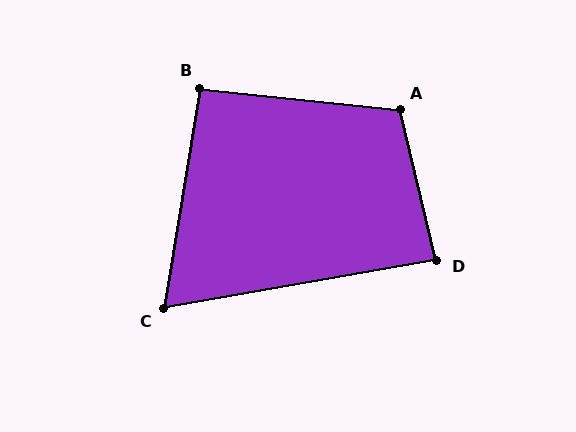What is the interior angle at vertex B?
Approximately 93 degrees (approximately right).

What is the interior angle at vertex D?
Approximately 87 degrees (approximately right).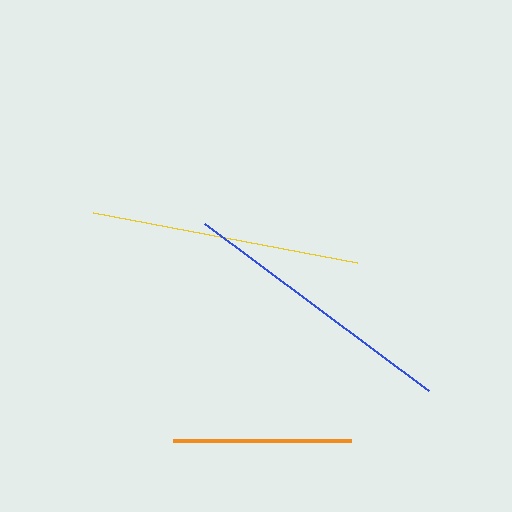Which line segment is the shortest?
The orange line is the shortest at approximately 178 pixels.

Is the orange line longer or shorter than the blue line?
The blue line is longer than the orange line.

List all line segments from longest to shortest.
From longest to shortest: blue, yellow, orange.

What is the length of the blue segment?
The blue segment is approximately 279 pixels long.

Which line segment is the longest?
The blue line is the longest at approximately 279 pixels.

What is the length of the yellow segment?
The yellow segment is approximately 269 pixels long.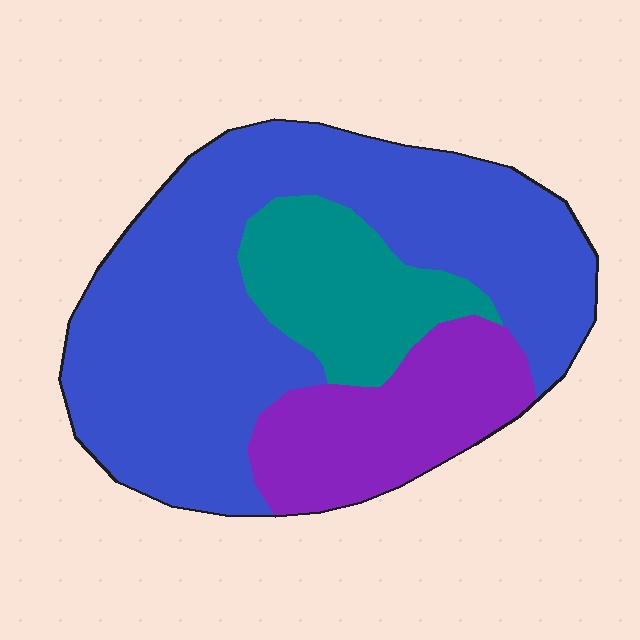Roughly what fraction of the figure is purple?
Purple covers 21% of the figure.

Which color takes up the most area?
Blue, at roughly 60%.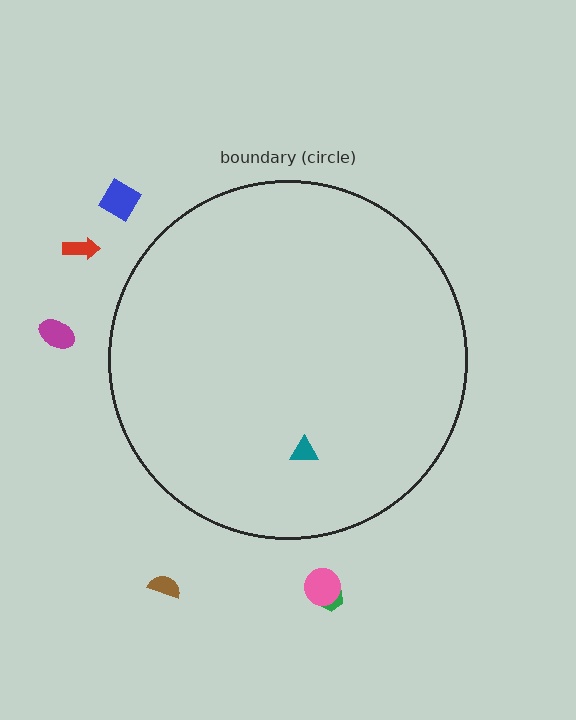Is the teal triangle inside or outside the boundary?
Inside.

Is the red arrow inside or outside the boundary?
Outside.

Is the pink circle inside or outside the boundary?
Outside.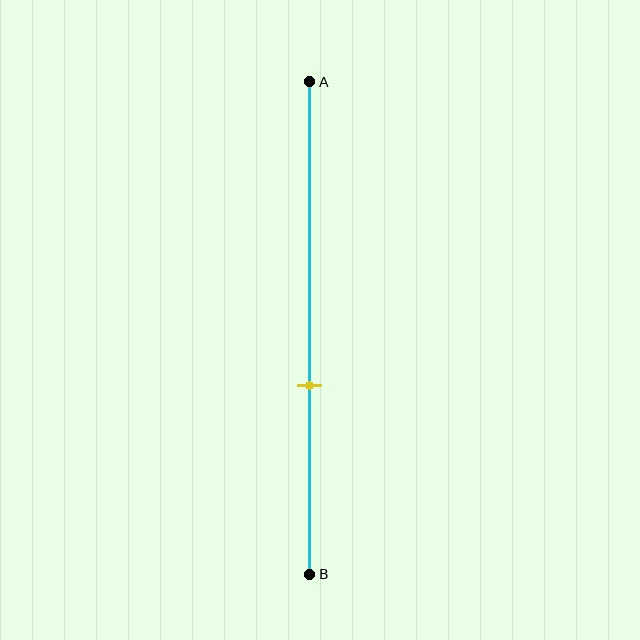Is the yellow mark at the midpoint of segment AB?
No, the mark is at about 60% from A, not at the 50% midpoint.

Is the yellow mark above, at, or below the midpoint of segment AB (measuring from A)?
The yellow mark is below the midpoint of segment AB.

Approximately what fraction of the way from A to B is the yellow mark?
The yellow mark is approximately 60% of the way from A to B.